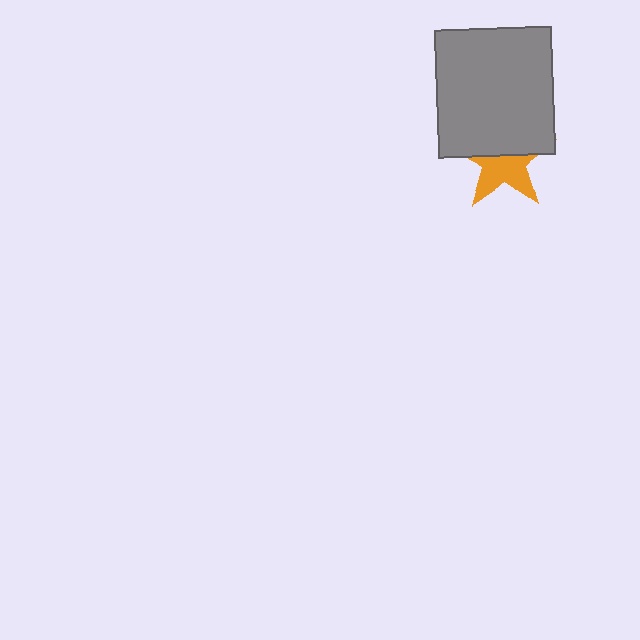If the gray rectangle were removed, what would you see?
You would see the complete orange star.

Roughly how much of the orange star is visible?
About half of it is visible (roughly 50%).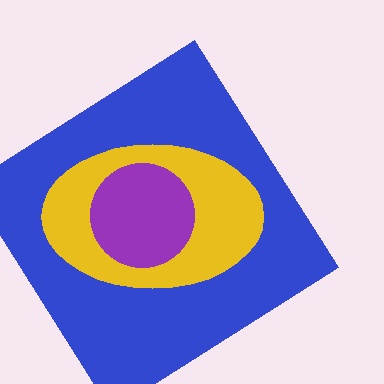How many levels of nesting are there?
3.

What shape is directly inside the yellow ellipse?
The purple circle.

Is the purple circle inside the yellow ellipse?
Yes.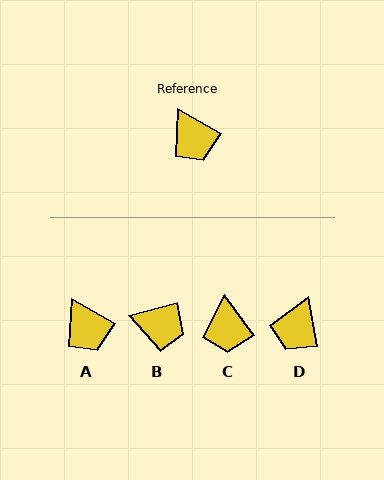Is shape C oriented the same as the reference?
No, it is off by about 24 degrees.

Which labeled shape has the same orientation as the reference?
A.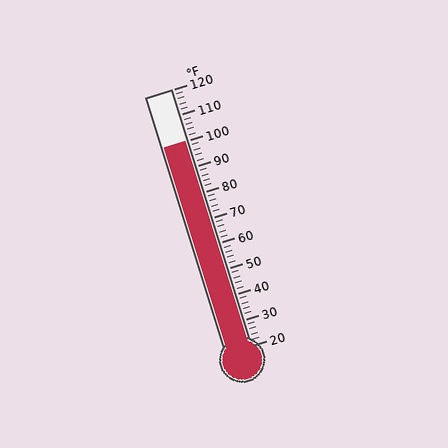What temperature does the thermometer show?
The thermometer shows approximately 100°F.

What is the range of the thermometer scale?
The thermometer scale ranges from 20°F to 120°F.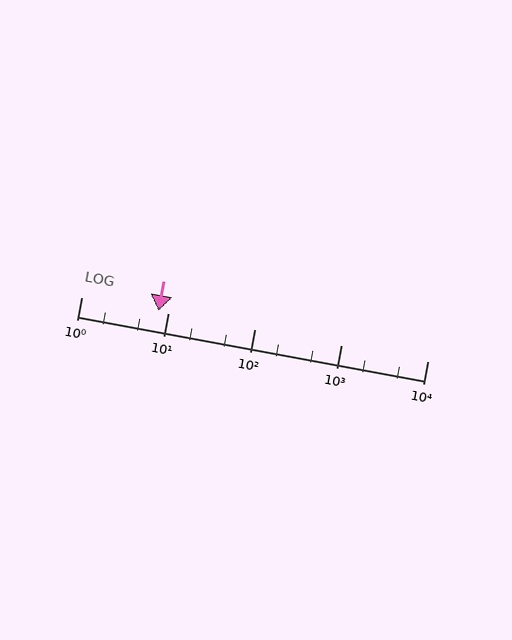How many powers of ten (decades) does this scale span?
The scale spans 4 decades, from 1 to 10000.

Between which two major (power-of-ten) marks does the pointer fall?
The pointer is between 1 and 10.